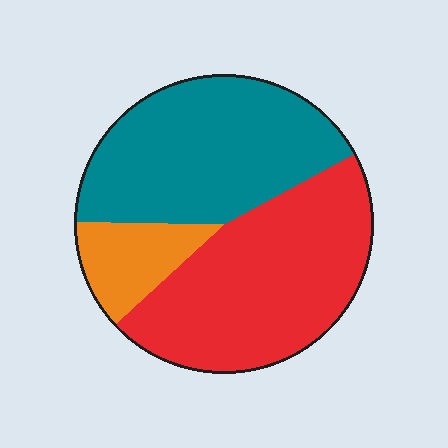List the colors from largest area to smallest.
From largest to smallest: red, teal, orange.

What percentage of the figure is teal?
Teal covers about 40% of the figure.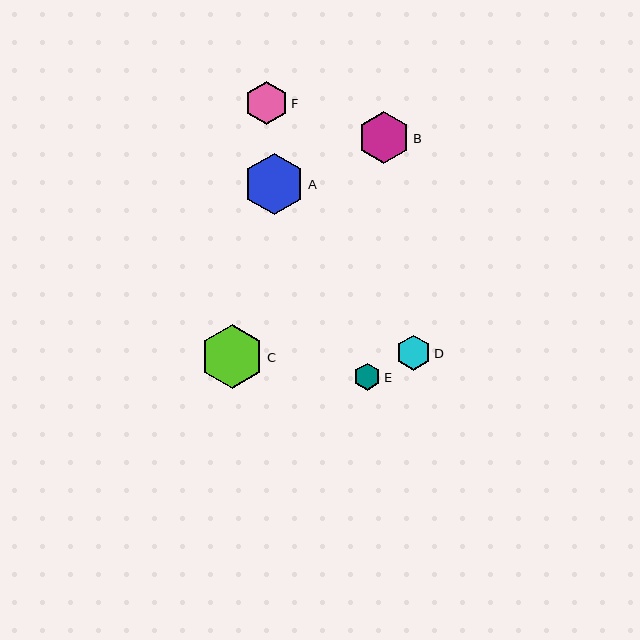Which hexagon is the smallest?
Hexagon E is the smallest with a size of approximately 27 pixels.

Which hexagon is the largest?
Hexagon C is the largest with a size of approximately 64 pixels.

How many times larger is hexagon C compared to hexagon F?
Hexagon C is approximately 1.5 times the size of hexagon F.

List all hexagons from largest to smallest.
From largest to smallest: C, A, B, F, D, E.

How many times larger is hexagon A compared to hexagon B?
Hexagon A is approximately 1.2 times the size of hexagon B.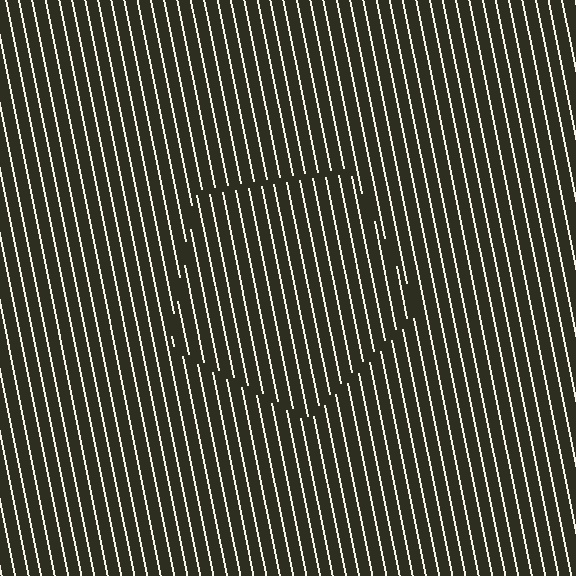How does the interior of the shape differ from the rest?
The interior of the shape contains the same grating, shifted by half a period — the contour is defined by the phase discontinuity where line-ends from the inner and outer gratings abut.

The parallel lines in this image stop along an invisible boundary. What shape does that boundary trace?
An illusory pentagon. The interior of the shape contains the same grating, shifted by half a period — the contour is defined by the phase discontinuity where line-ends from the inner and outer gratings abut.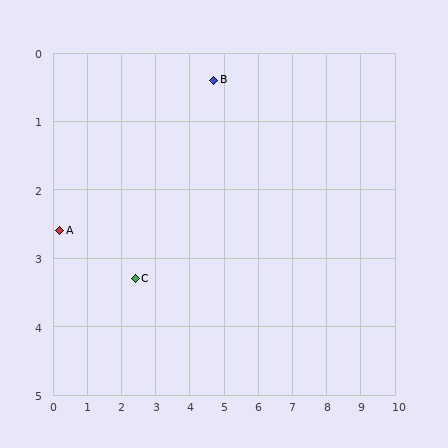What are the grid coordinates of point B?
Point B is at approximately (4.7, 0.4).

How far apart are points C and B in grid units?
Points C and B are about 3.7 grid units apart.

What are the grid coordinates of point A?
Point A is at approximately (0.2, 2.6).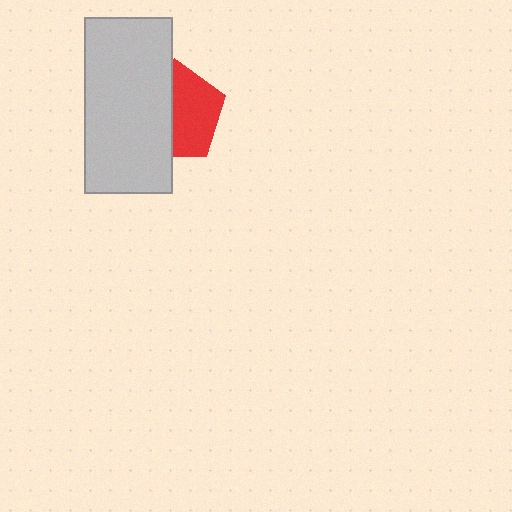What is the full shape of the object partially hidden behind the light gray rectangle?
The partially hidden object is a red pentagon.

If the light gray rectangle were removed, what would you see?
You would see the complete red pentagon.